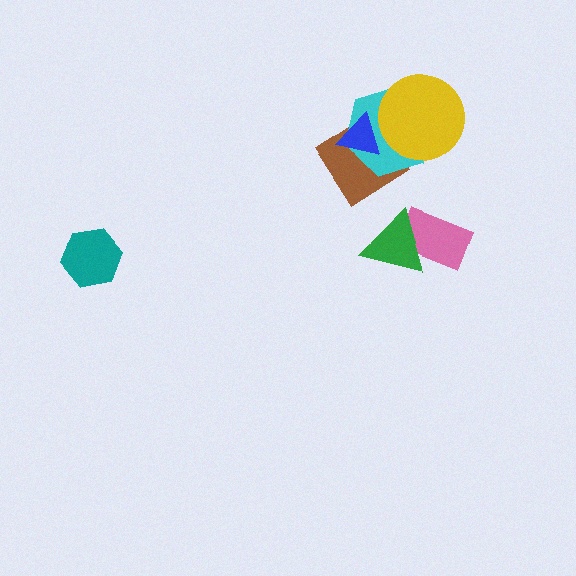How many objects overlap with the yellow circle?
1 object overlaps with the yellow circle.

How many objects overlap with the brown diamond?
2 objects overlap with the brown diamond.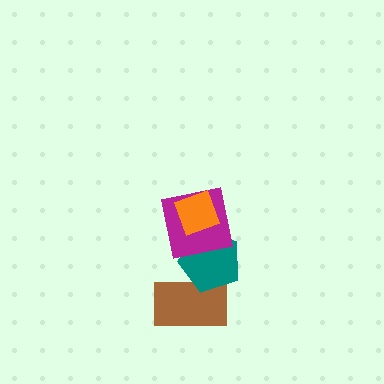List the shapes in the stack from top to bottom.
From top to bottom: the orange diamond, the magenta square, the teal pentagon, the brown rectangle.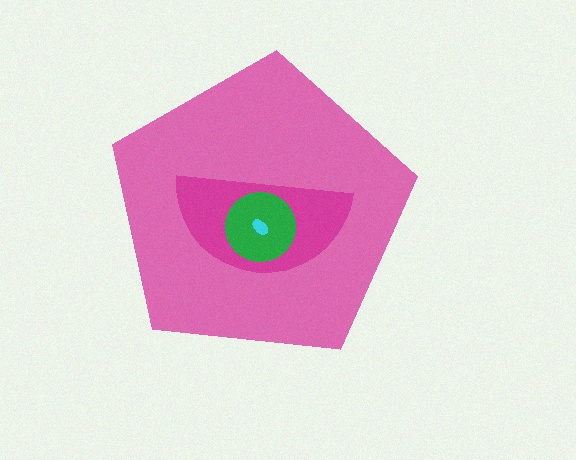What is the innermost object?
The cyan ellipse.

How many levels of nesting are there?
4.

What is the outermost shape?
The pink pentagon.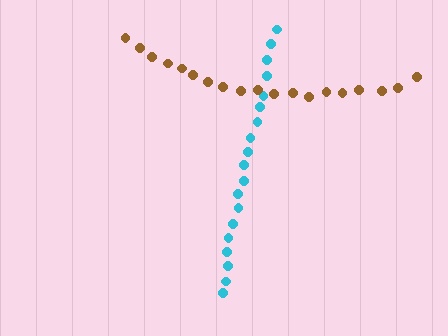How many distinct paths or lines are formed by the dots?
There are 2 distinct paths.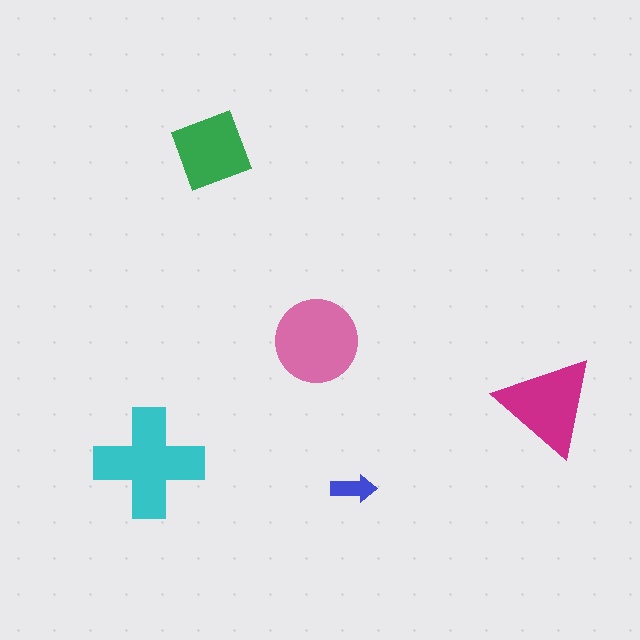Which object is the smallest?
The blue arrow.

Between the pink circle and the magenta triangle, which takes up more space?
The pink circle.